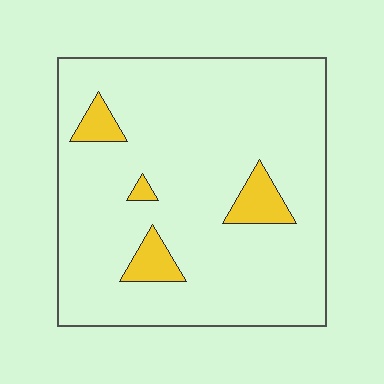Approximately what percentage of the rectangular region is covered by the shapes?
Approximately 10%.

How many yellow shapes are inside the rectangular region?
4.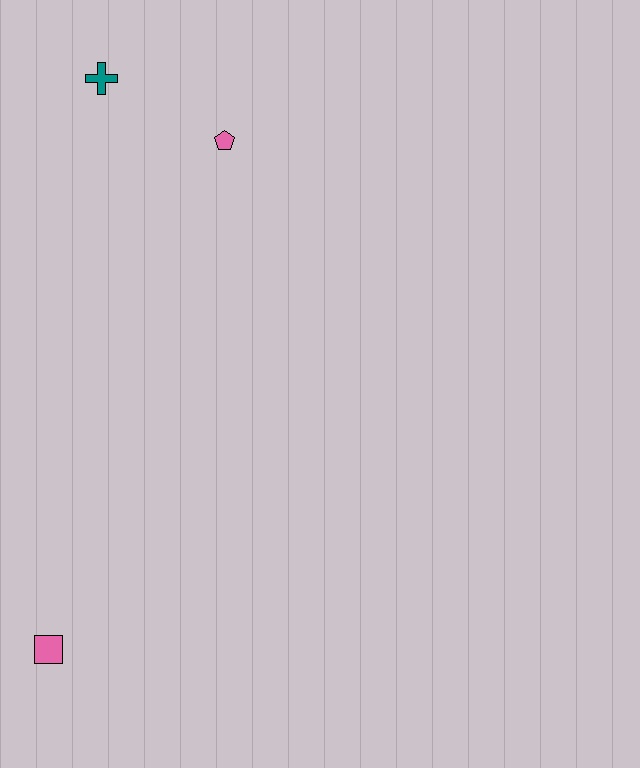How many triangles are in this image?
There are no triangles.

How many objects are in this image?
There are 3 objects.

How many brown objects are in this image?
There are no brown objects.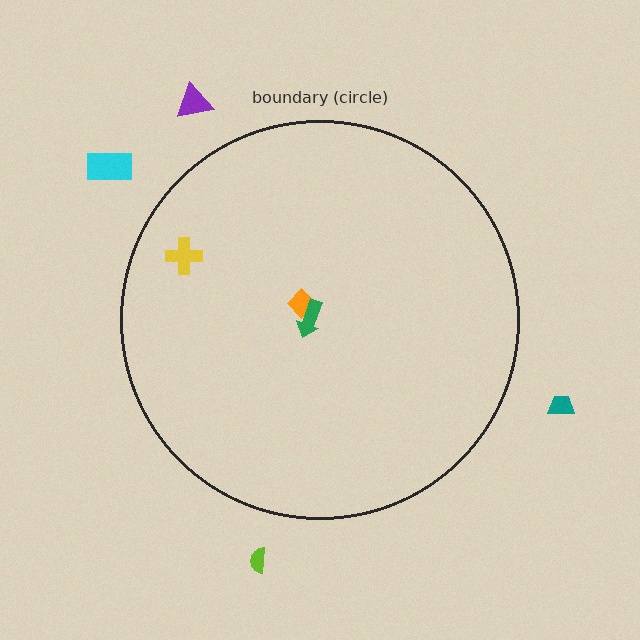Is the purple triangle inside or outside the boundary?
Outside.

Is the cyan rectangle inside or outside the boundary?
Outside.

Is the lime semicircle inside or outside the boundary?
Outside.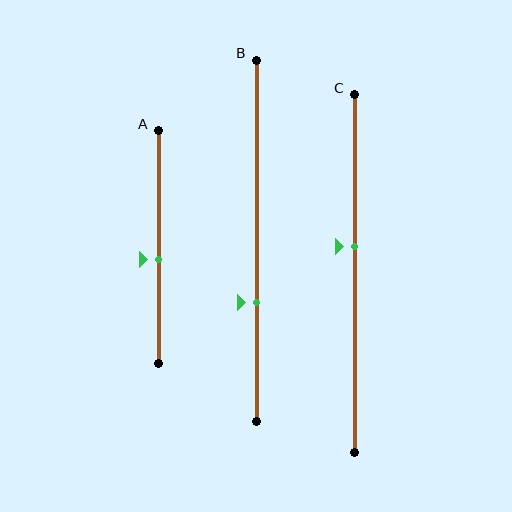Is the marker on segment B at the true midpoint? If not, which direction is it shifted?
No, the marker on segment B is shifted downward by about 17% of the segment length.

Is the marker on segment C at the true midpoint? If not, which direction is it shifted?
No, the marker on segment C is shifted upward by about 7% of the segment length.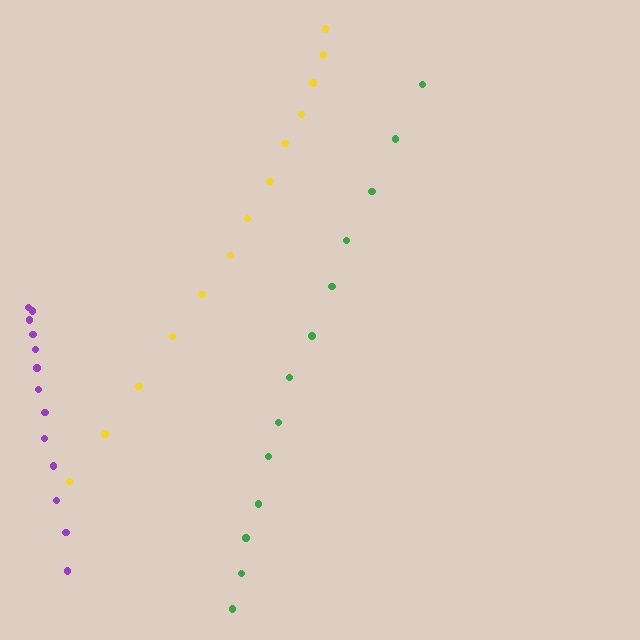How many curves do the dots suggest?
There are 3 distinct paths.